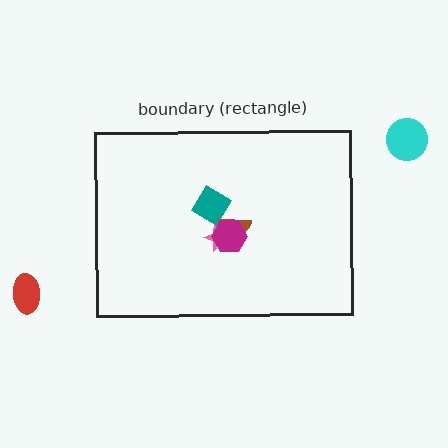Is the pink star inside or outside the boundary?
Inside.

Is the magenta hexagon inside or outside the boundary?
Inside.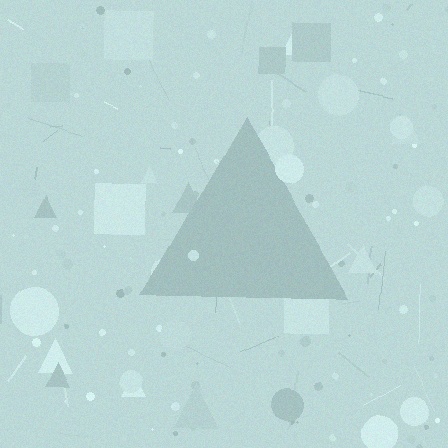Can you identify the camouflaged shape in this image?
The camouflaged shape is a triangle.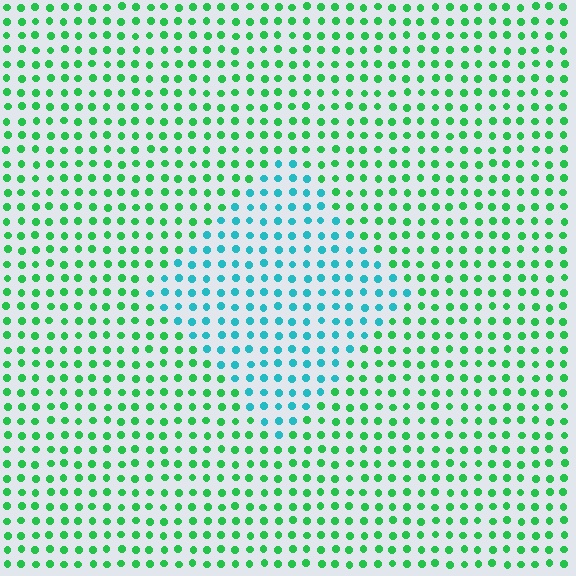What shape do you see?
I see a diamond.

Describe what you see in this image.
The image is filled with small green elements in a uniform arrangement. A diamond-shaped region is visible where the elements are tinted to a slightly different hue, forming a subtle color boundary.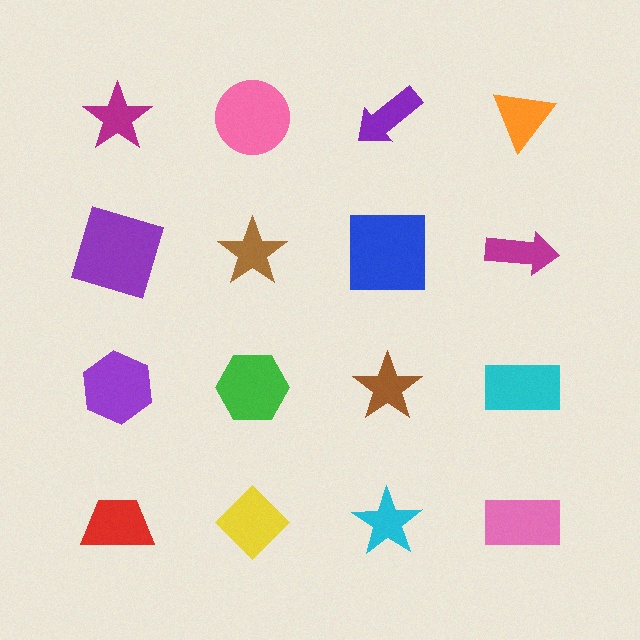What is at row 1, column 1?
A magenta star.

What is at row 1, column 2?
A pink circle.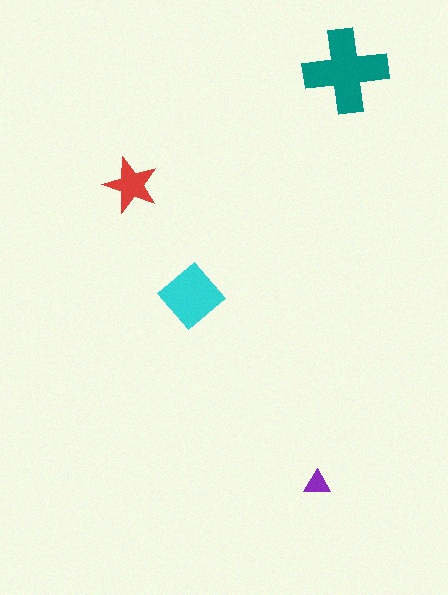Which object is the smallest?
The purple triangle.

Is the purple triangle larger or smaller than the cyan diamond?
Smaller.